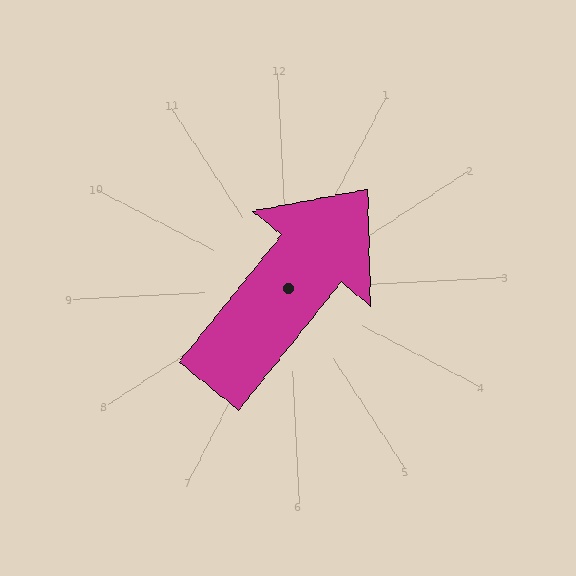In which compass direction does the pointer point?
Northeast.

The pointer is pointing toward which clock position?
Roughly 1 o'clock.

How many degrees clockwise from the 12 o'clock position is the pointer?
Approximately 42 degrees.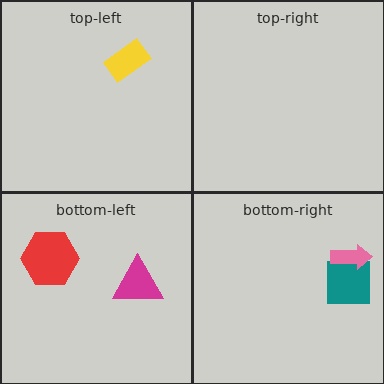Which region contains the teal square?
The bottom-right region.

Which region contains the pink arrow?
The bottom-right region.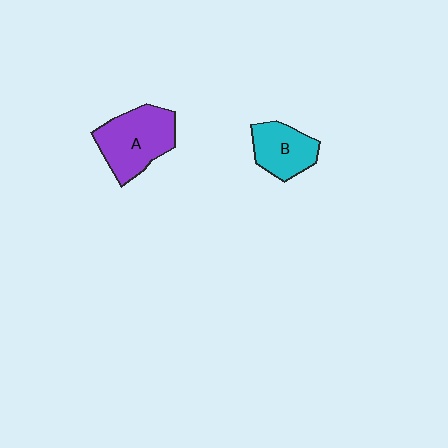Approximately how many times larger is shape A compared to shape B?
Approximately 1.5 times.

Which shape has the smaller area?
Shape B (cyan).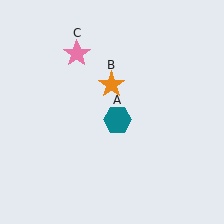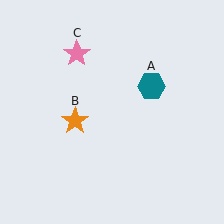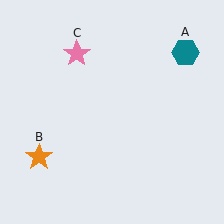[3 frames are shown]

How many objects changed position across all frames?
2 objects changed position: teal hexagon (object A), orange star (object B).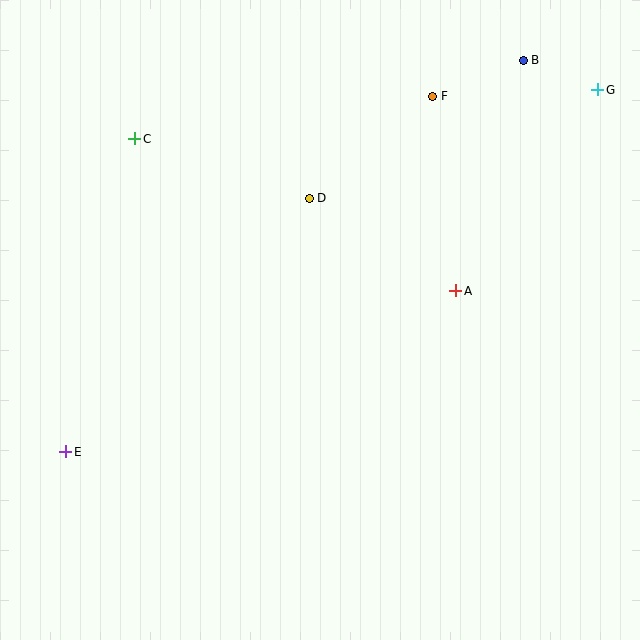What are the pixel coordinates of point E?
Point E is at (66, 452).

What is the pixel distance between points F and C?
The distance between F and C is 301 pixels.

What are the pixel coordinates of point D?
Point D is at (309, 198).